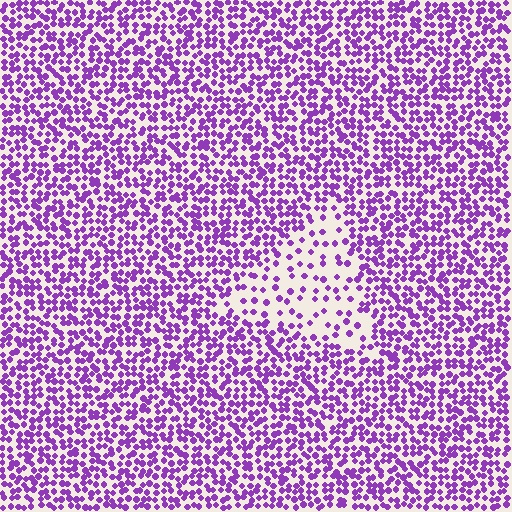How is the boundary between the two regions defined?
The boundary is defined by a change in element density (approximately 2.6x ratio). All elements are the same color, size, and shape.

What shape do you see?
I see a triangle.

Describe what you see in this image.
The image contains small purple elements arranged at two different densities. A triangle-shaped region is visible where the elements are less densely packed than the surrounding area.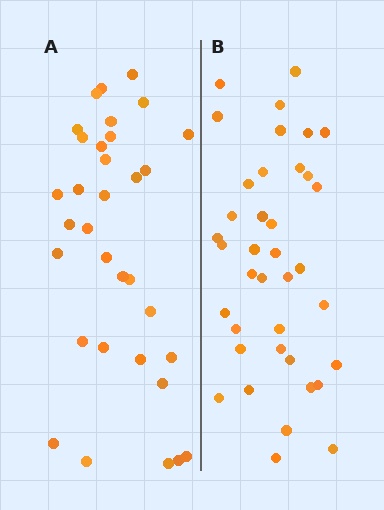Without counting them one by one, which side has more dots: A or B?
Region B (the right region) has more dots.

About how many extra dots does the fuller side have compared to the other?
Region B has about 5 more dots than region A.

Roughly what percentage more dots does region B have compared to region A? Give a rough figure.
About 15% more.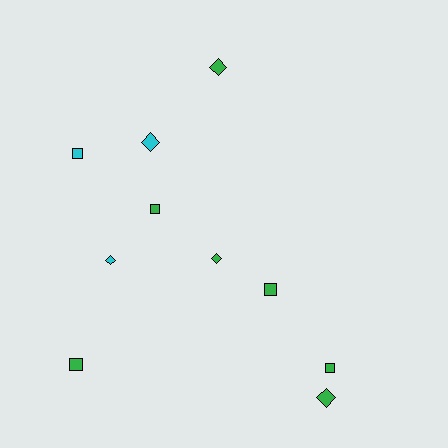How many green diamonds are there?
There are 3 green diamonds.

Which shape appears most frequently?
Square, with 5 objects.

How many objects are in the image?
There are 10 objects.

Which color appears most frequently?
Green, with 7 objects.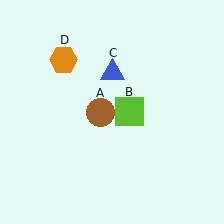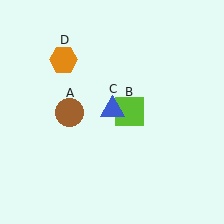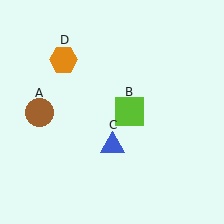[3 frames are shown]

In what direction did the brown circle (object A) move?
The brown circle (object A) moved left.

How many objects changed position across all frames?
2 objects changed position: brown circle (object A), blue triangle (object C).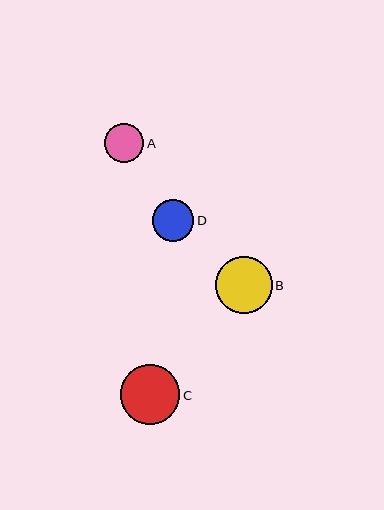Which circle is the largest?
Circle C is the largest with a size of approximately 60 pixels.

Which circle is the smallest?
Circle A is the smallest with a size of approximately 39 pixels.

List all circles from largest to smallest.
From largest to smallest: C, B, D, A.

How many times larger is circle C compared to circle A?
Circle C is approximately 1.5 times the size of circle A.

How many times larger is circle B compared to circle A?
Circle B is approximately 1.4 times the size of circle A.